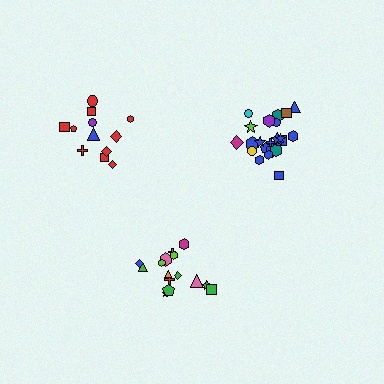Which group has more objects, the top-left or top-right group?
The top-right group.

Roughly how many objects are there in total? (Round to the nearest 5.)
Roughly 50 objects in total.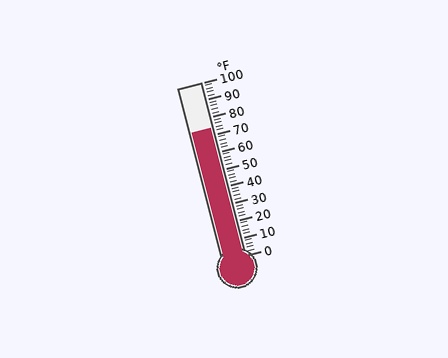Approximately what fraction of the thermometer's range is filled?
The thermometer is filled to approximately 75% of its range.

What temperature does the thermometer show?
The thermometer shows approximately 74°F.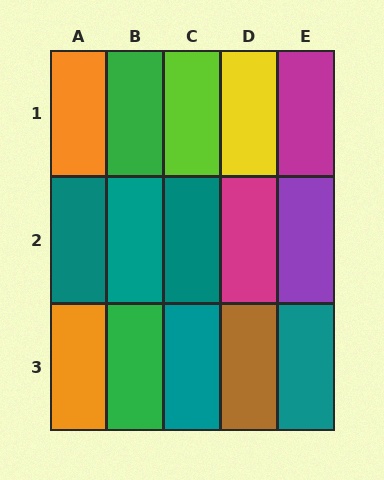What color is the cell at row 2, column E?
Purple.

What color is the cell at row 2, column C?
Teal.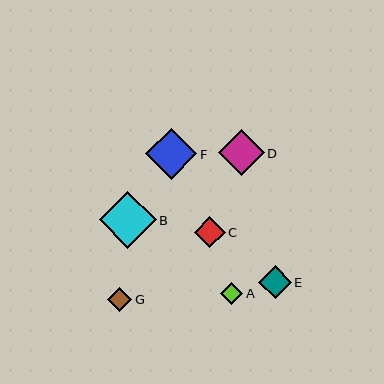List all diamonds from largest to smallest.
From largest to smallest: B, F, D, E, C, G, A.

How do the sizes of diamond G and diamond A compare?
Diamond G and diamond A are approximately the same size.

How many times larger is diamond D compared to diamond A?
Diamond D is approximately 2.1 times the size of diamond A.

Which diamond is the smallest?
Diamond A is the smallest with a size of approximately 22 pixels.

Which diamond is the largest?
Diamond B is the largest with a size of approximately 57 pixels.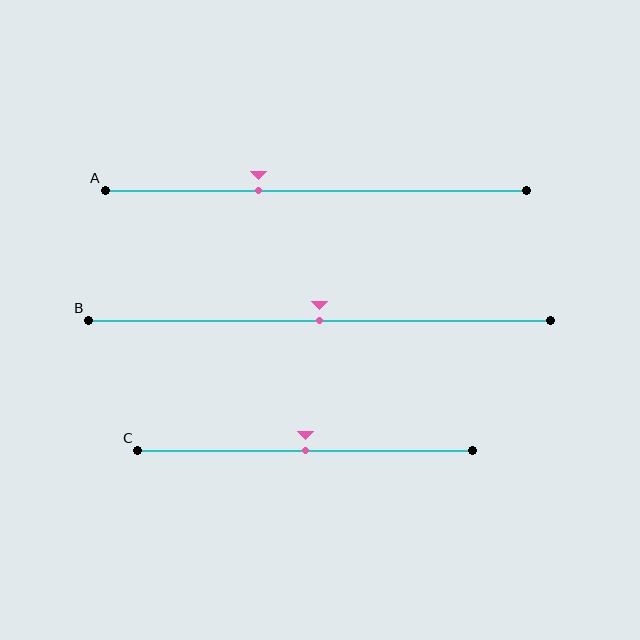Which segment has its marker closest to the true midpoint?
Segment B has its marker closest to the true midpoint.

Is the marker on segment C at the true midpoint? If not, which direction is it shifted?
Yes, the marker on segment C is at the true midpoint.